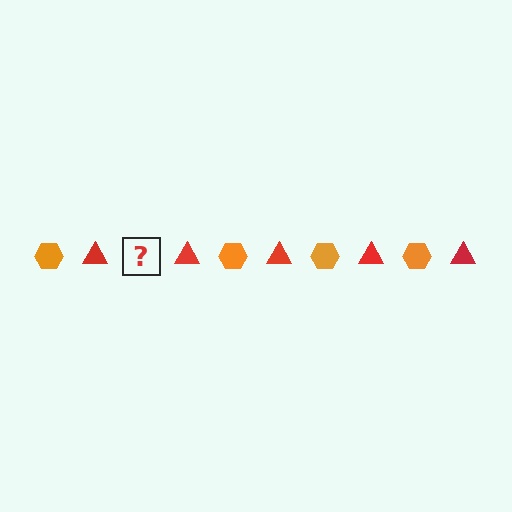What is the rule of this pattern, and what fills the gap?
The rule is that the pattern alternates between orange hexagon and red triangle. The gap should be filled with an orange hexagon.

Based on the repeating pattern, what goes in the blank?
The blank should be an orange hexagon.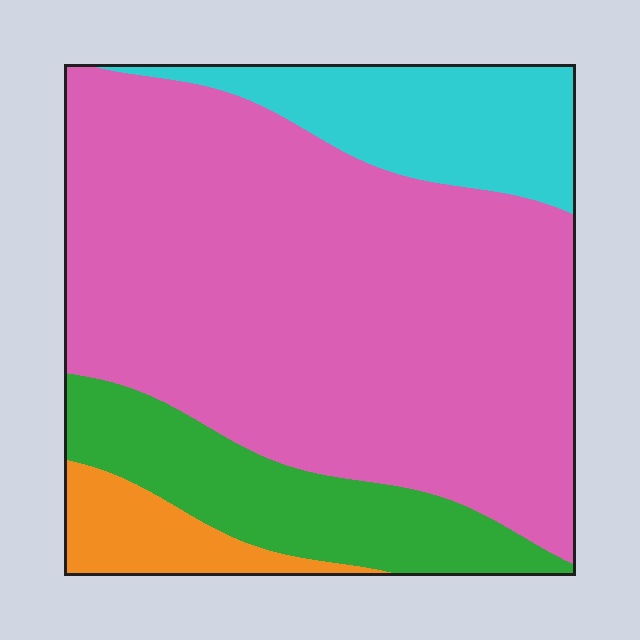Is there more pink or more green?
Pink.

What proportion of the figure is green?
Green covers 15% of the figure.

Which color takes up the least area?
Orange, at roughly 5%.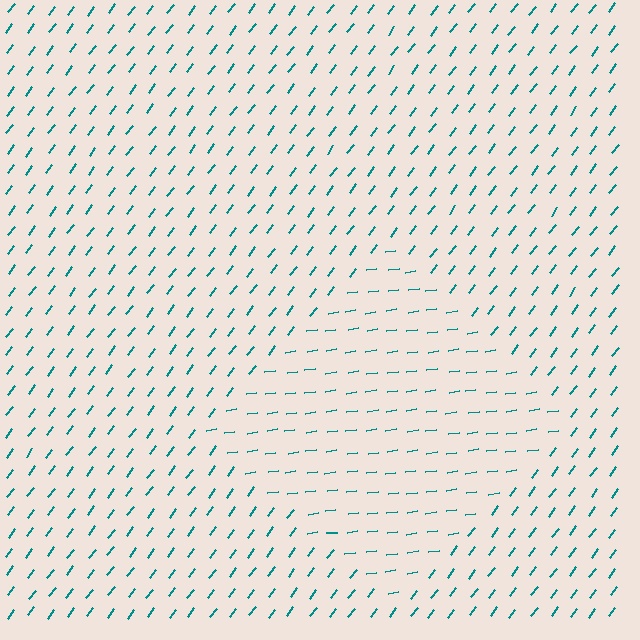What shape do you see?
I see a diamond.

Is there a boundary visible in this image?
Yes, there is a texture boundary formed by a change in line orientation.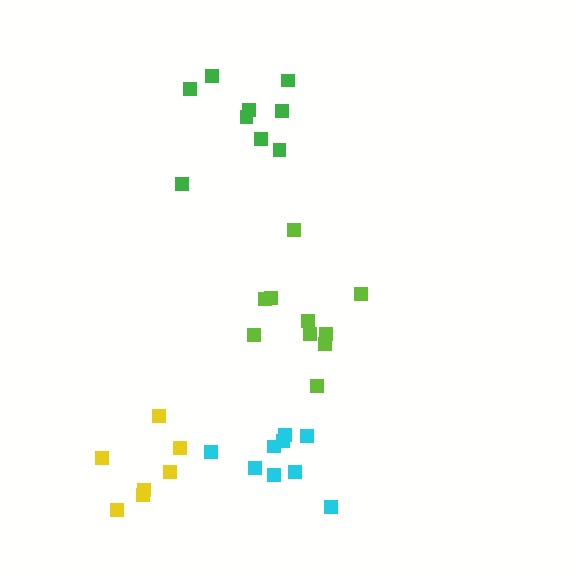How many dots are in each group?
Group 1: 9 dots, Group 2: 7 dots, Group 3: 9 dots, Group 4: 10 dots (35 total).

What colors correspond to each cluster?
The clusters are colored: green, yellow, cyan, lime.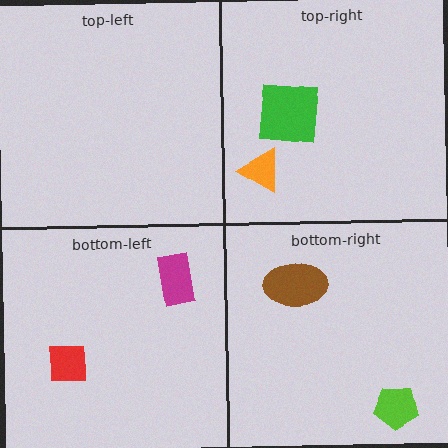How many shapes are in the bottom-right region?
2.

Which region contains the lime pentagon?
The bottom-right region.